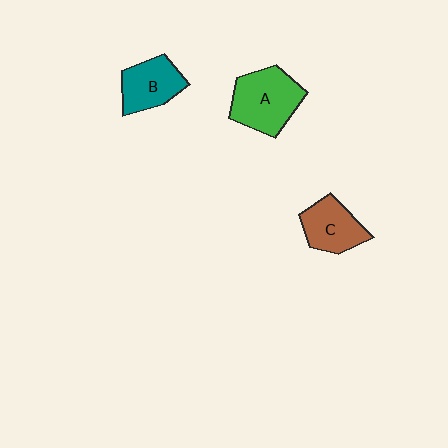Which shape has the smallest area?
Shape C (brown).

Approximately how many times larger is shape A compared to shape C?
Approximately 1.4 times.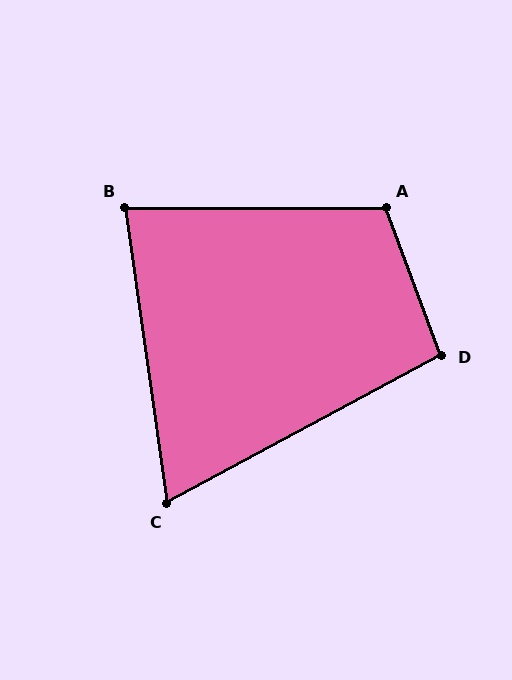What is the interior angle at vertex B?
Approximately 82 degrees (acute).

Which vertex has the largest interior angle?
A, at approximately 110 degrees.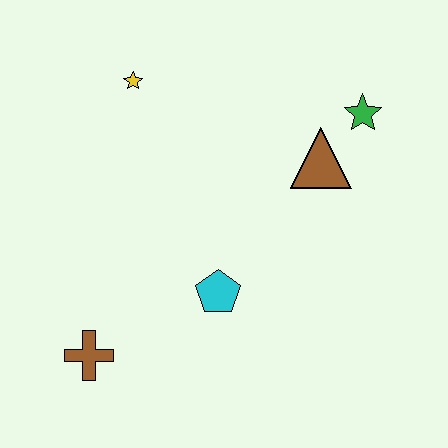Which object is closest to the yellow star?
The brown triangle is closest to the yellow star.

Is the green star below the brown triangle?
No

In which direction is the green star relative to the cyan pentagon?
The green star is above the cyan pentagon.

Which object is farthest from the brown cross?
The green star is farthest from the brown cross.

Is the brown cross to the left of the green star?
Yes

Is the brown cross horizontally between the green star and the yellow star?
No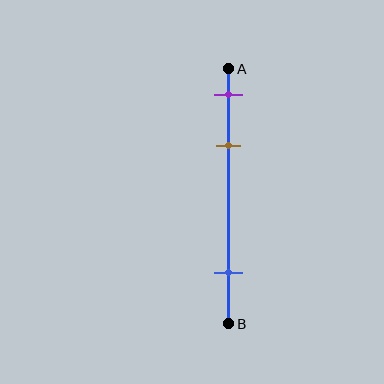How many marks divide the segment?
There are 3 marks dividing the segment.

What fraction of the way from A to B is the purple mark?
The purple mark is approximately 10% (0.1) of the way from A to B.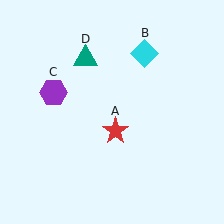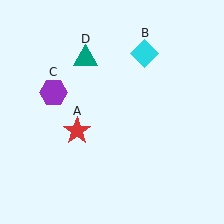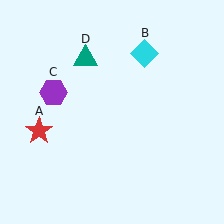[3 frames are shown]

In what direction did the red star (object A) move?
The red star (object A) moved left.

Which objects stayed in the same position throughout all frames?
Cyan diamond (object B) and purple hexagon (object C) and teal triangle (object D) remained stationary.